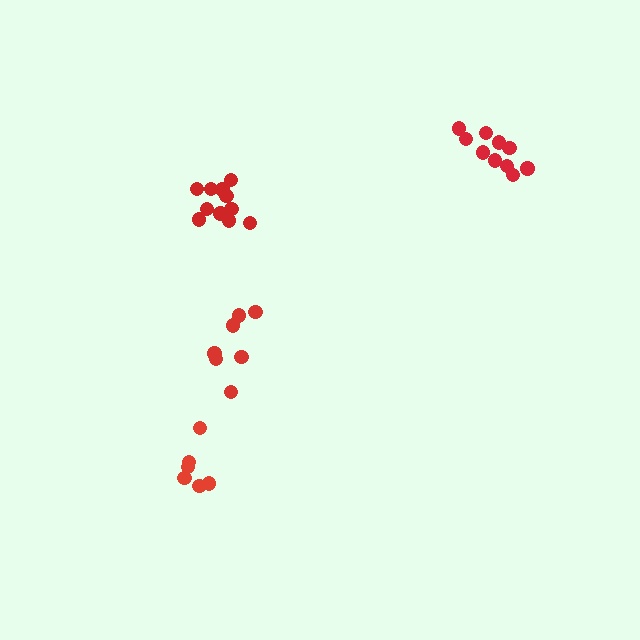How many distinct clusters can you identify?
There are 4 distinct clusters.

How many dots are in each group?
Group 1: 11 dots, Group 2: 6 dots, Group 3: 10 dots, Group 4: 7 dots (34 total).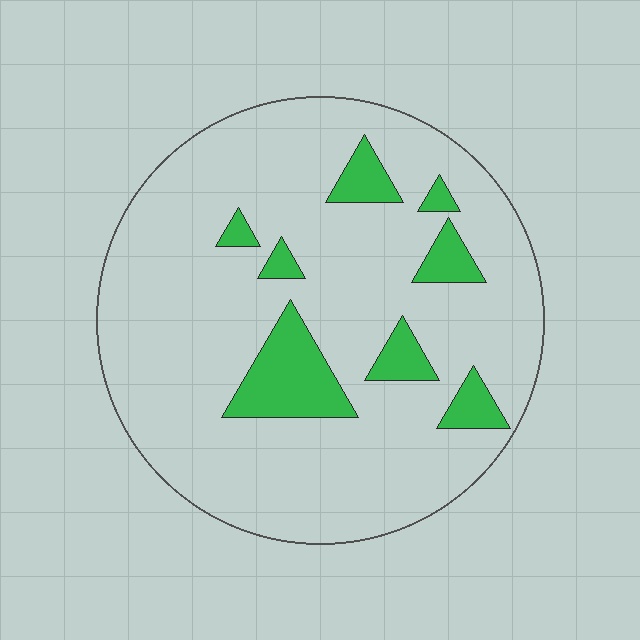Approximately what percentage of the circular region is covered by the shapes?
Approximately 15%.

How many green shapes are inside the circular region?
8.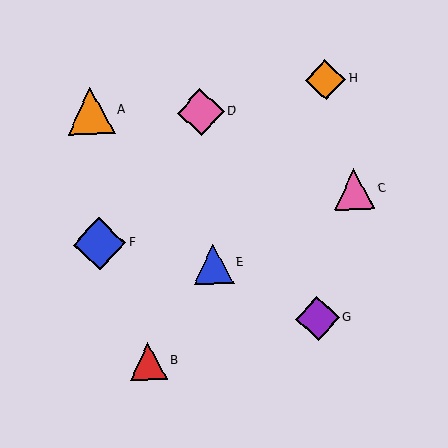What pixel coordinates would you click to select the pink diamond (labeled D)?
Click at (201, 112) to select the pink diamond D.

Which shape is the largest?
The blue diamond (labeled F) is the largest.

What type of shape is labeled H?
Shape H is an orange diamond.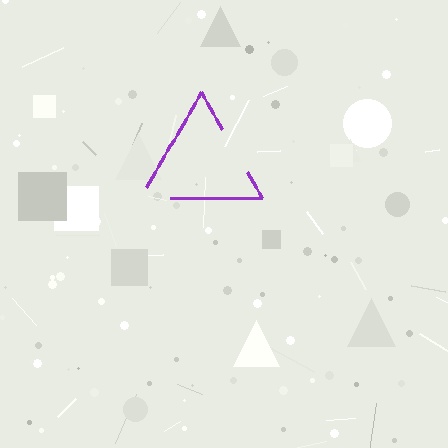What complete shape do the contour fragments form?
The contour fragments form a triangle.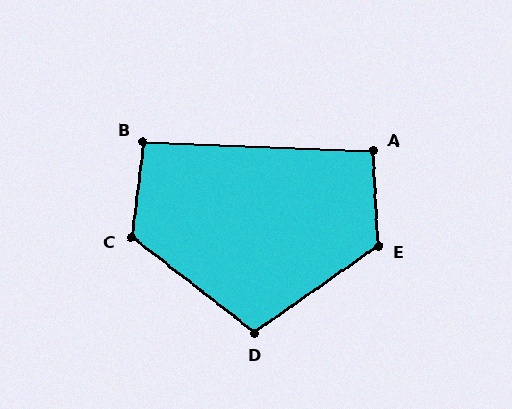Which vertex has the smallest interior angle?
B, at approximately 95 degrees.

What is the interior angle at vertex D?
Approximately 107 degrees (obtuse).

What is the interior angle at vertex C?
Approximately 121 degrees (obtuse).